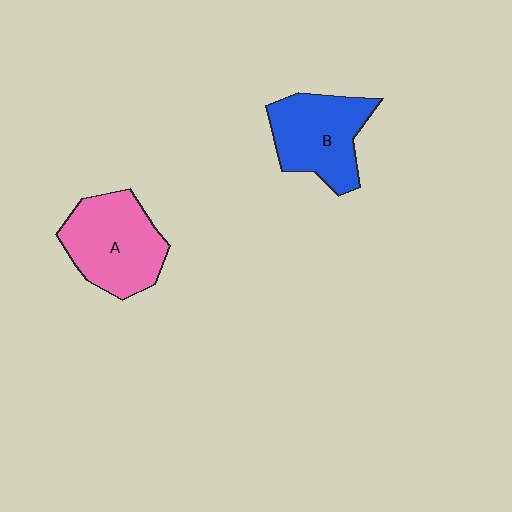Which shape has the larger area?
Shape A (pink).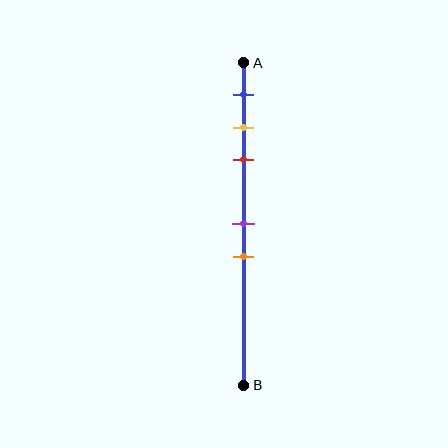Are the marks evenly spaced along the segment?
No, the marks are not evenly spaced.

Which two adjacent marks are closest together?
The yellow and red marks are the closest adjacent pair.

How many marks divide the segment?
There are 5 marks dividing the segment.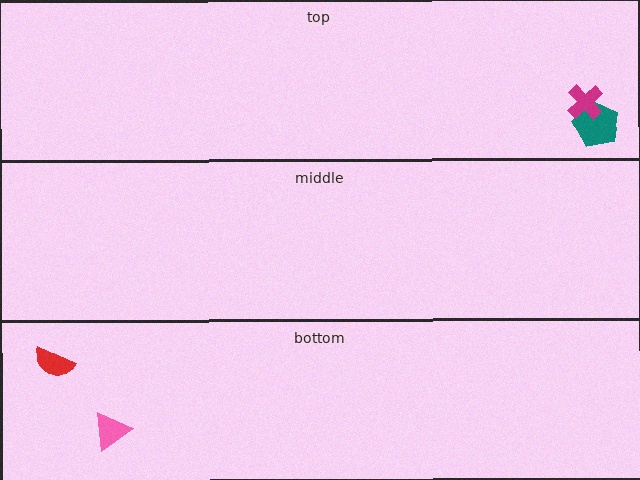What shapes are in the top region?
The teal pentagon, the magenta cross.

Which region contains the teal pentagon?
The top region.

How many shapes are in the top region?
2.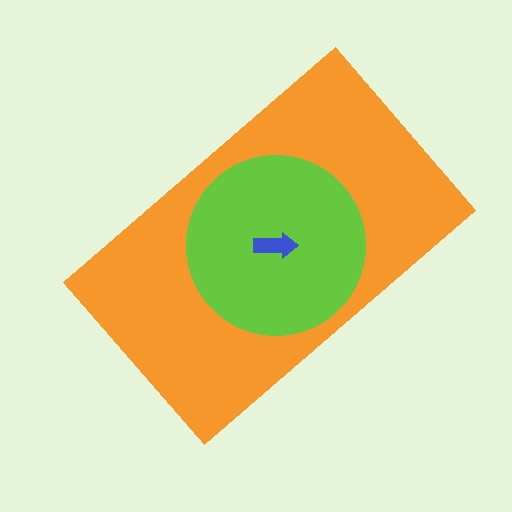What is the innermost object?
The blue arrow.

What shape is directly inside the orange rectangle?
The lime circle.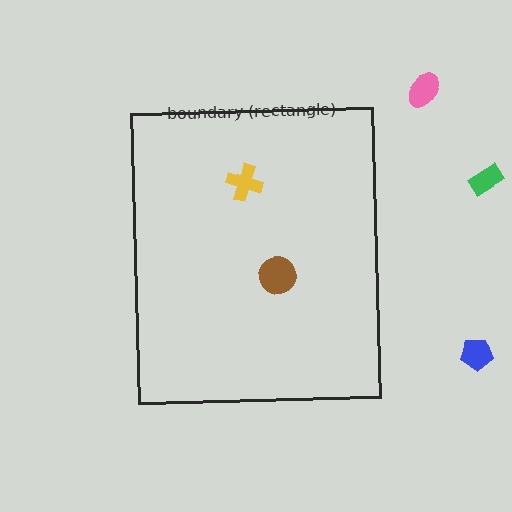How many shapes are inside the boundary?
2 inside, 3 outside.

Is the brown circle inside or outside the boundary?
Inside.